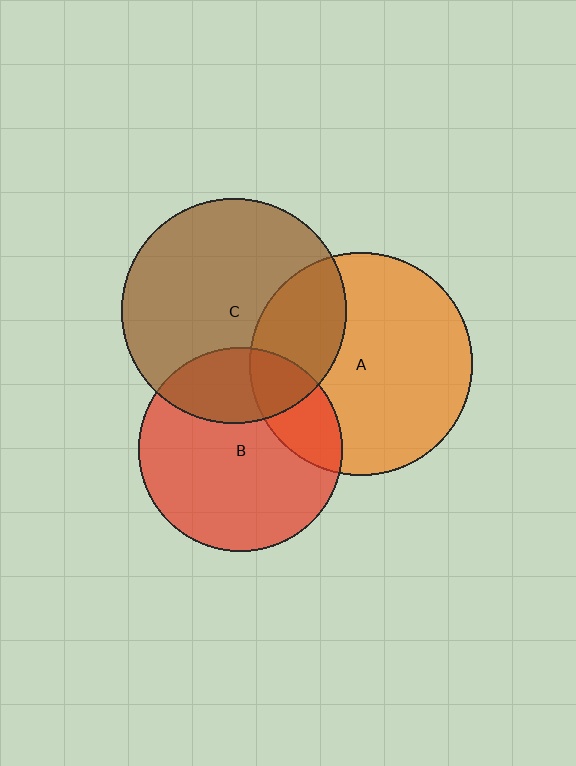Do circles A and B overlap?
Yes.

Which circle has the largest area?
Circle C (brown).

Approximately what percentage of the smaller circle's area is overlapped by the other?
Approximately 20%.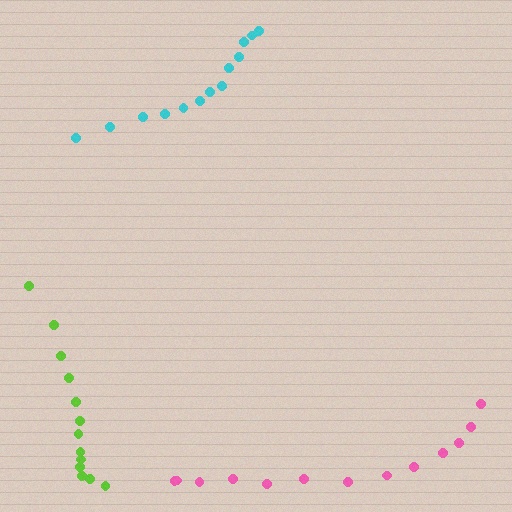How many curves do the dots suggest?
There are 3 distinct paths.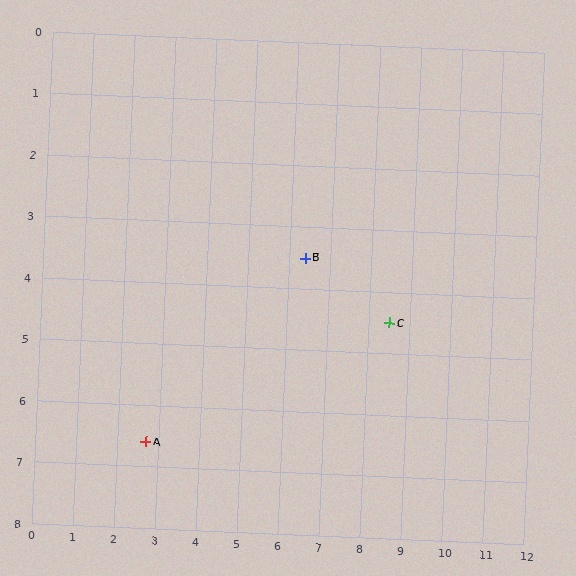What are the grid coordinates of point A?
Point A is at approximately (2.7, 6.6).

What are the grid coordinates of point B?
Point B is at approximately (6.4, 3.5).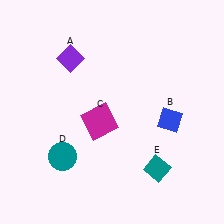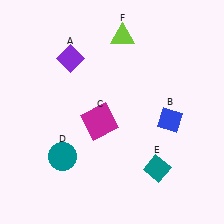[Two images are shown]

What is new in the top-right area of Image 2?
A lime triangle (F) was added in the top-right area of Image 2.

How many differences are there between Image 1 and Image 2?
There is 1 difference between the two images.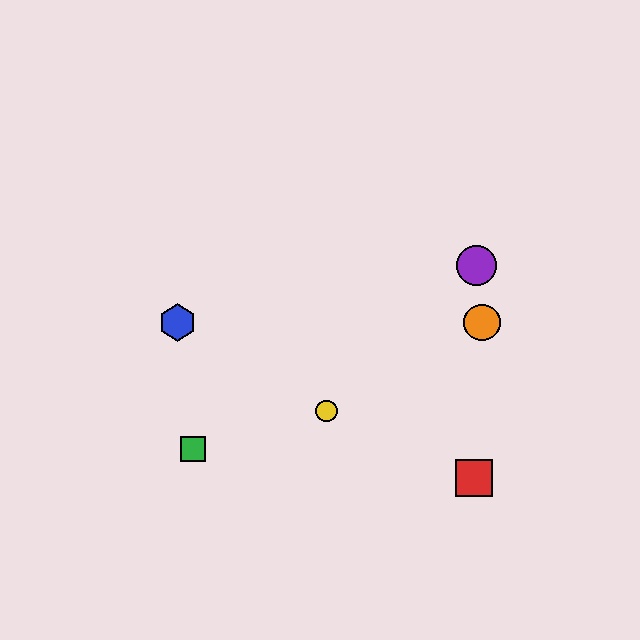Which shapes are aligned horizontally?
The blue hexagon, the orange circle are aligned horizontally.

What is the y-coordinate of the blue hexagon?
The blue hexagon is at y≈323.